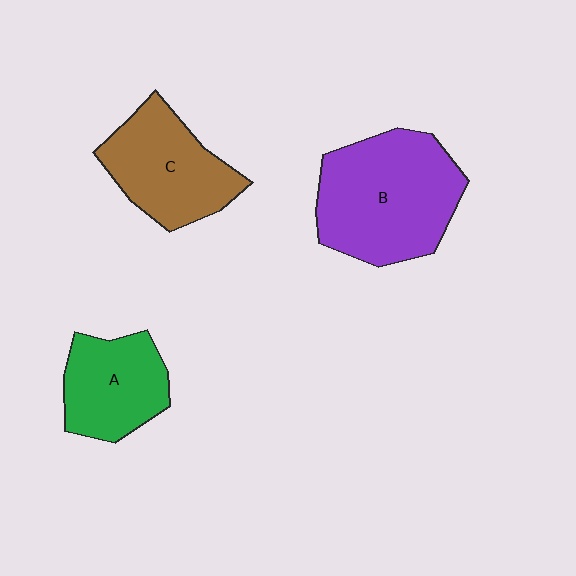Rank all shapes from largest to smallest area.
From largest to smallest: B (purple), C (brown), A (green).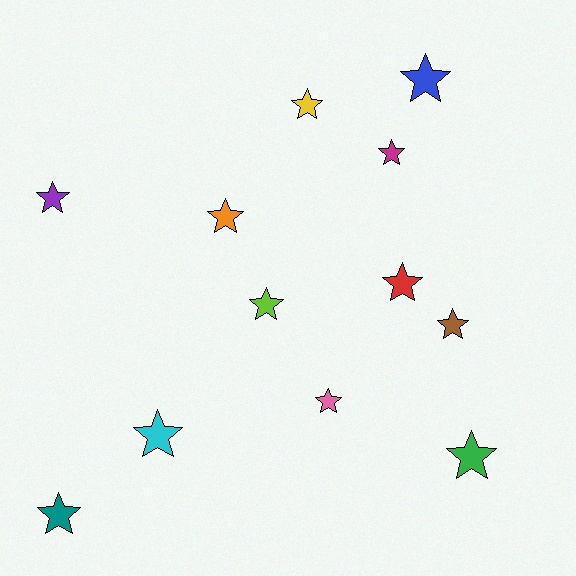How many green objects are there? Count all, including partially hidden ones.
There is 1 green object.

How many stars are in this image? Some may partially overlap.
There are 12 stars.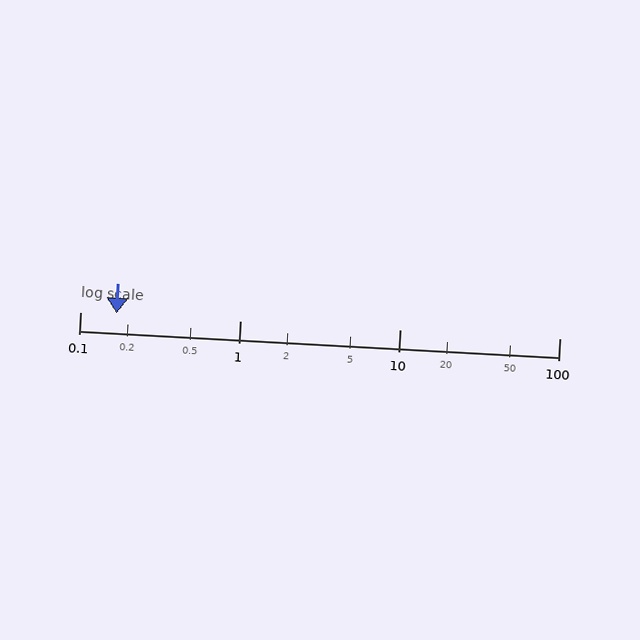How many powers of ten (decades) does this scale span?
The scale spans 3 decades, from 0.1 to 100.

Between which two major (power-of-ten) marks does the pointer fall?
The pointer is between 0.1 and 1.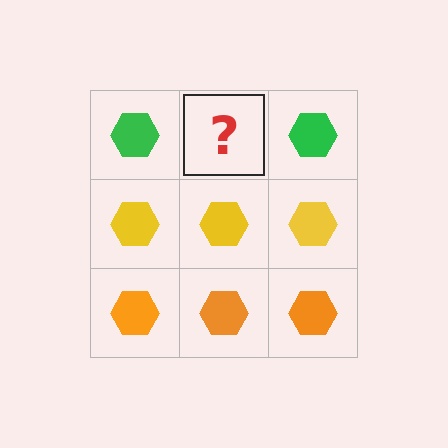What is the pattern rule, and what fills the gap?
The rule is that each row has a consistent color. The gap should be filled with a green hexagon.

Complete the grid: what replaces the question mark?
The question mark should be replaced with a green hexagon.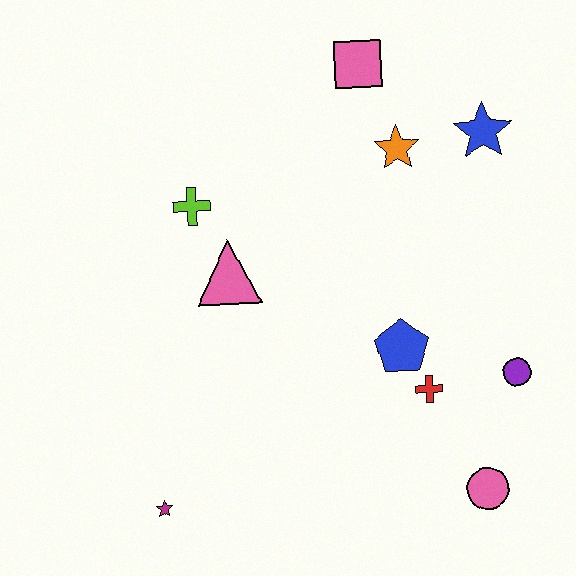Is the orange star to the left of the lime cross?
No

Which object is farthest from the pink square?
The magenta star is farthest from the pink square.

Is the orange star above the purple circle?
Yes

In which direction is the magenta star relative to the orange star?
The magenta star is below the orange star.